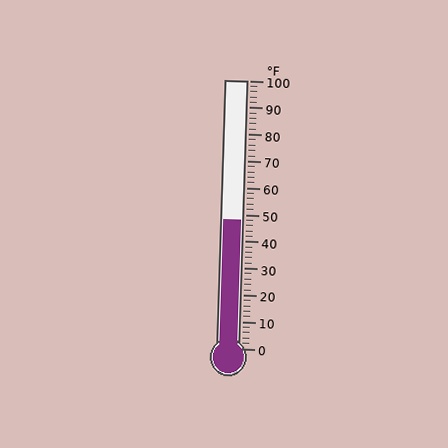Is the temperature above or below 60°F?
The temperature is below 60°F.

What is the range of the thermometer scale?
The thermometer scale ranges from 0°F to 100°F.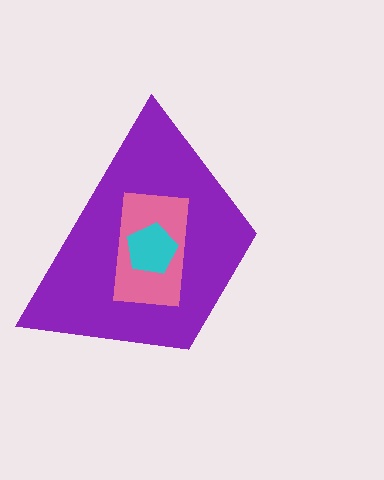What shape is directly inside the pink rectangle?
The cyan pentagon.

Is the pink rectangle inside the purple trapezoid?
Yes.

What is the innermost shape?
The cyan pentagon.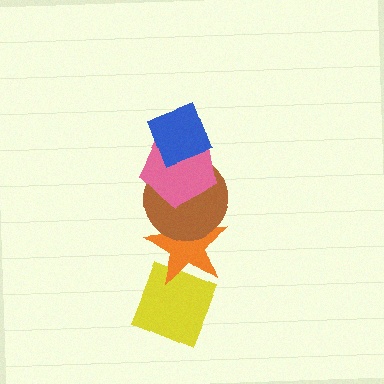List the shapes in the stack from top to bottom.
From top to bottom: the blue diamond, the pink pentagon, the brown circle, the orange star, the yellow diamond.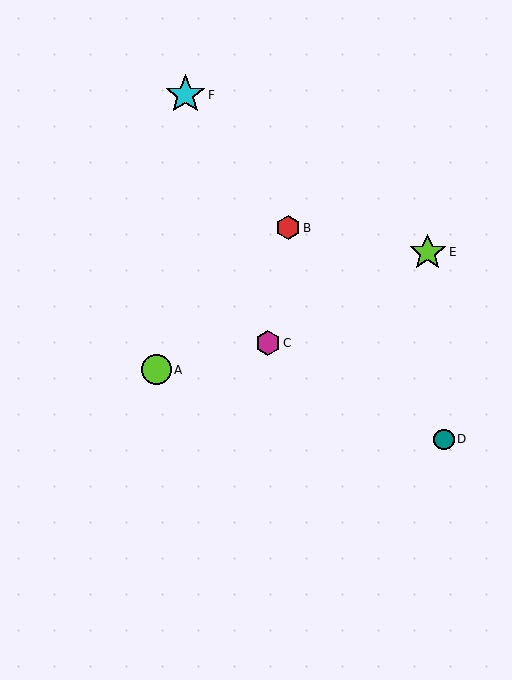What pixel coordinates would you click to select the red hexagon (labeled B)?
Click at (288, 228) to select the red hexagon B.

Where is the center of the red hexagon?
The center of the red hexagon is at (288, 228).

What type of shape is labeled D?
Shape D is a teal circle.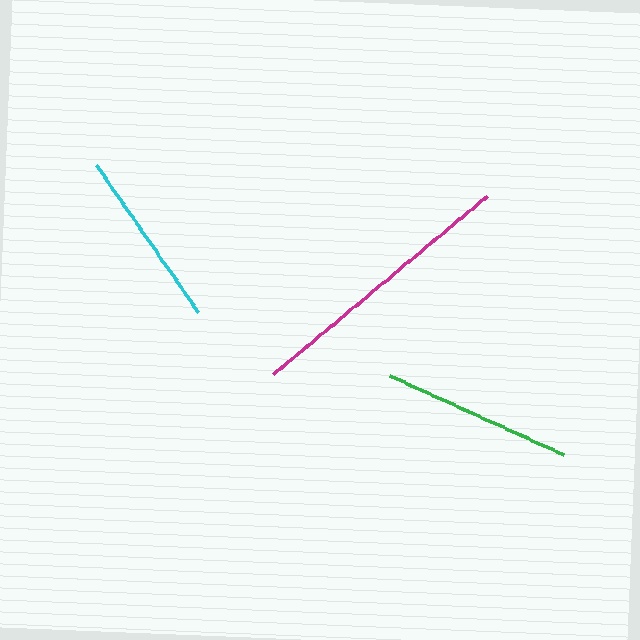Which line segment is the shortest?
The cyan line is the shortest at approximately 180 pixels.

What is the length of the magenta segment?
The magenta segment is approximately 279 pixels long.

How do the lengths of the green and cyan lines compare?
The green and cyan lines are approximately the same length.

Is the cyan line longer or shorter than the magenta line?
The magenta line is longer than the cyan line.